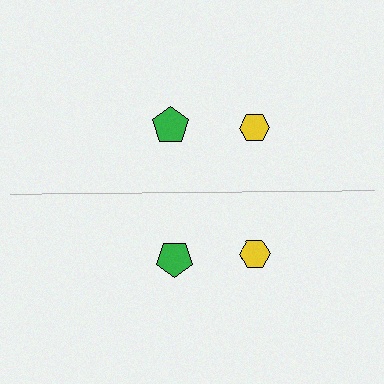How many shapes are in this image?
There are 4 shapes in this image.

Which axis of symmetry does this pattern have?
The pattern has a horizontal axis of symmetry running through the center of the image.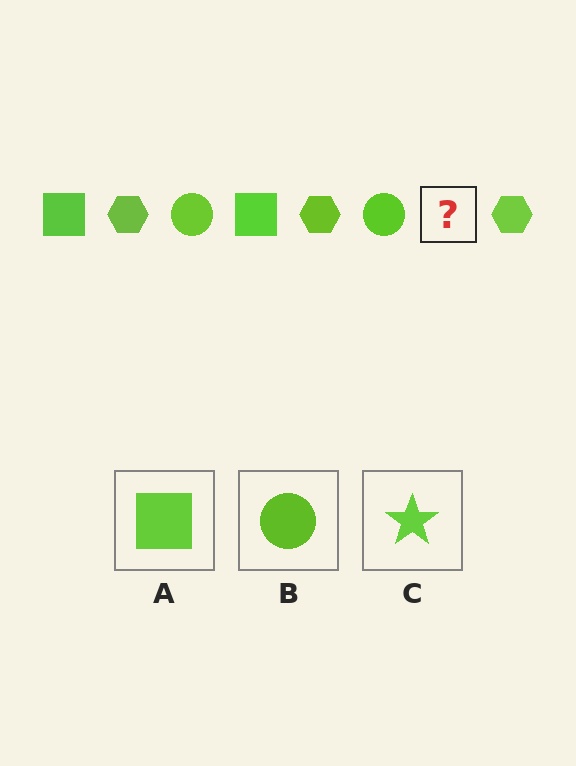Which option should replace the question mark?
Option A.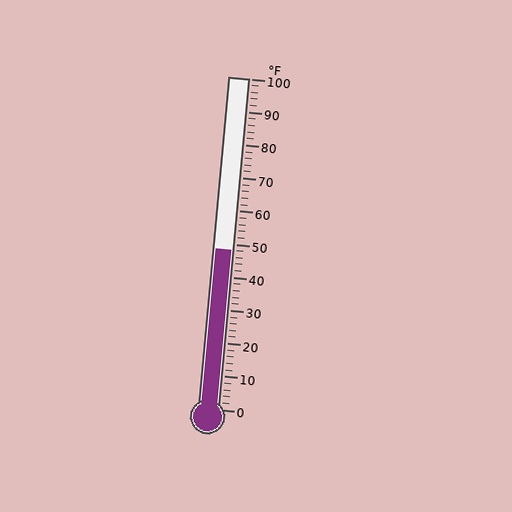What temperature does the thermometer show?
The thermometer shows approximately 48°F.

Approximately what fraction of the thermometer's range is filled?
The thermometer is filled to approximately 50% of its range.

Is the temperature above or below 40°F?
The temperature is above 40°F.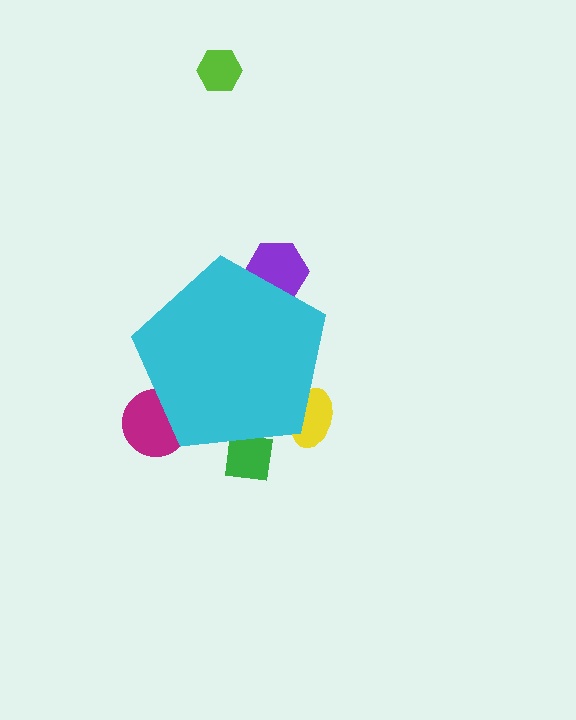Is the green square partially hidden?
Yes, the green square is partially hidden behind the cyan pentagon.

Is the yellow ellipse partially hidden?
Yes, the yellow ellipse is partially hidden behind the cyan pentagon.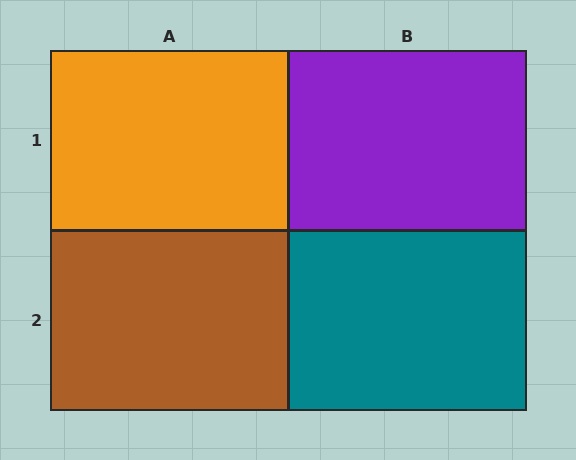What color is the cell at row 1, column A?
Orange.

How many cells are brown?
1 cell is brown.